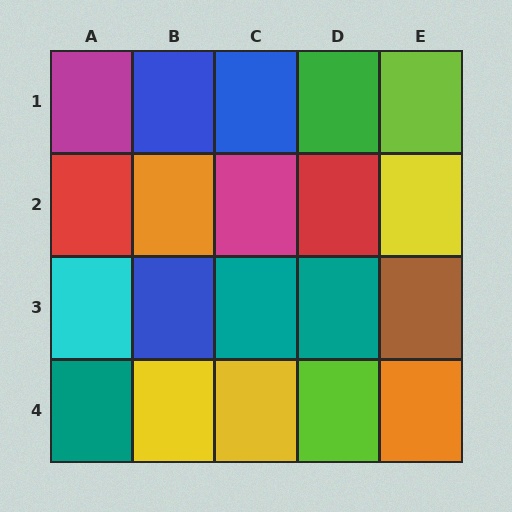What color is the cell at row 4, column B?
Yellow.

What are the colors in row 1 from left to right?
Magenta, blue, blue, green, lime.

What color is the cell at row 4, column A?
Teal.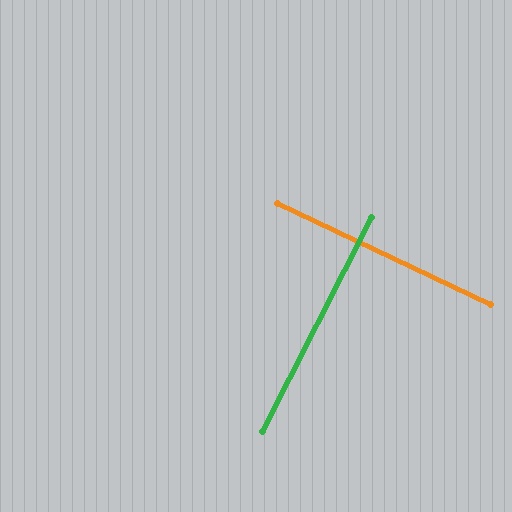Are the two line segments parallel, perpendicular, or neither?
Perpendicular — they meet at approximately 88°.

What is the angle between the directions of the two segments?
Approximately 88 degrees.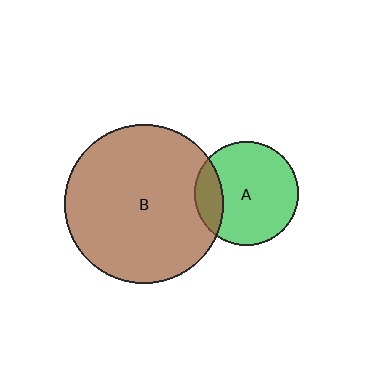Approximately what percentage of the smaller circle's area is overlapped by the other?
Approximately 20%.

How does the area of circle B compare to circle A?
Approximately 2.3 times.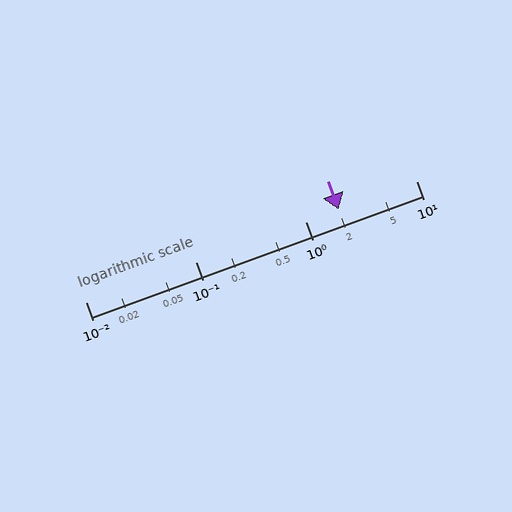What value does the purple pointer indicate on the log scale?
The pointer indicates approximately 2.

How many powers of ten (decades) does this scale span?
The scale spans 3 decades, from 0.01 to 10.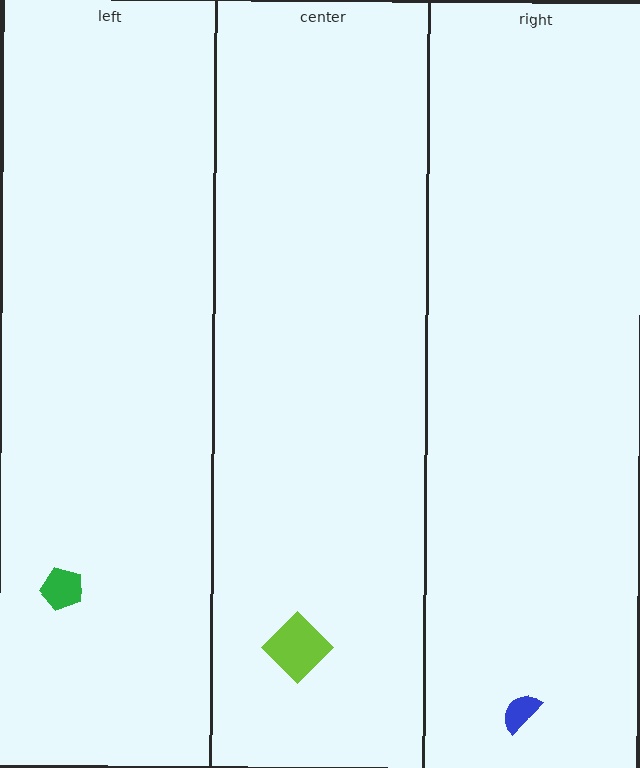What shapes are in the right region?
The blue semicircle.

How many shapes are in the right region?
1.